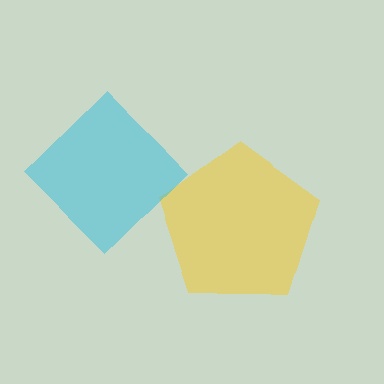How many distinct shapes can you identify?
There are 2 distinct shapes: a yellow pentagon, a cyan diamond.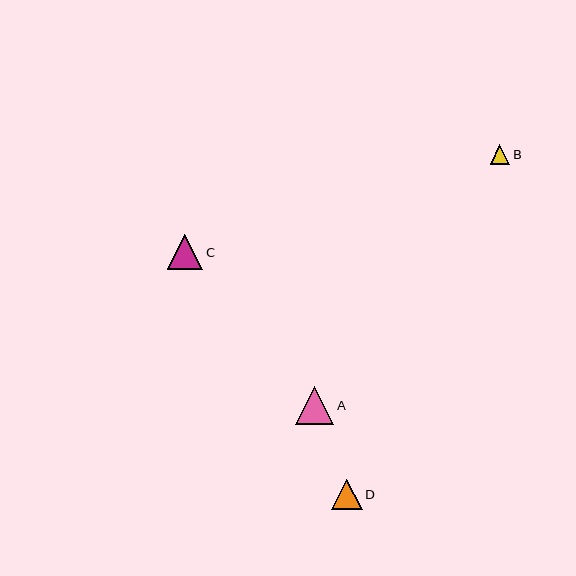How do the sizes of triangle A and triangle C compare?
Triangle A and triangle C are approximately the same size.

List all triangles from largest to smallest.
From largest to smallest: A, C, D, B.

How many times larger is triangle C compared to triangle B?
Triangle C is approximately 1.8 times the size of triangle B.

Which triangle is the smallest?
Triangle B is the smallest with a size of approximately 19 pixels.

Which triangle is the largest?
Triangle A is the largest with a size of approximately 38 pixels.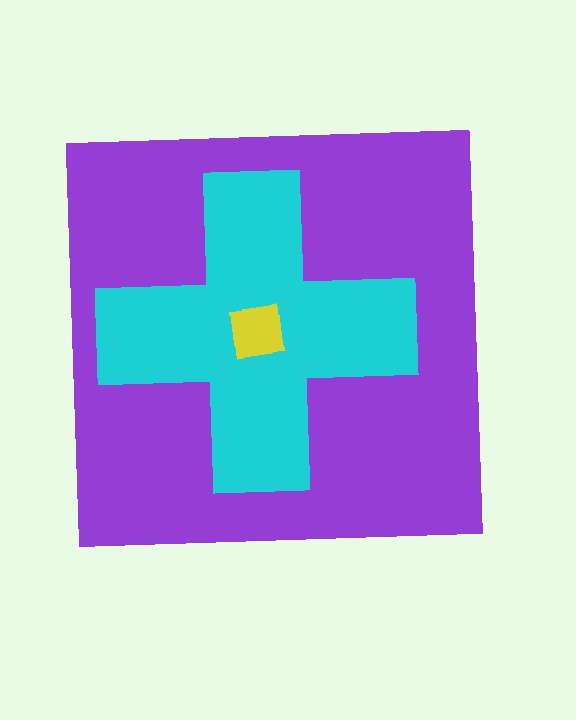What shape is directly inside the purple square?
The cyan cross.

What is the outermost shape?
The purple square.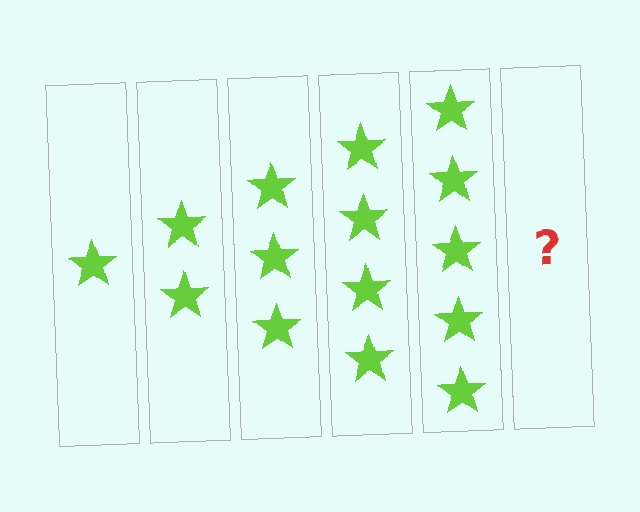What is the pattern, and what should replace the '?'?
The pattern is that each step adds one more star. The '?' should be 6 stars.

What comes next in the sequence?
The next element should be 6 stars.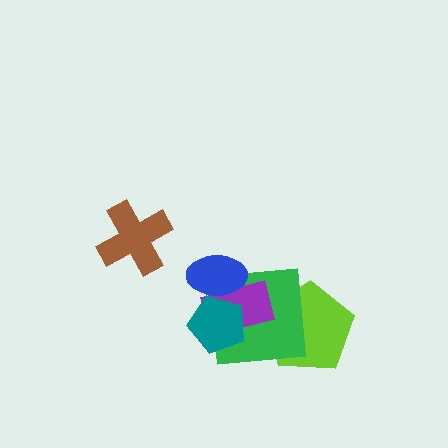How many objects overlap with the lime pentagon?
1 object overlaps with the lime pentagon.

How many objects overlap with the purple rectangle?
3 objects overlap with the purple rectangle.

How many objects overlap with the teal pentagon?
3 objects overlap with the teal pentagon.